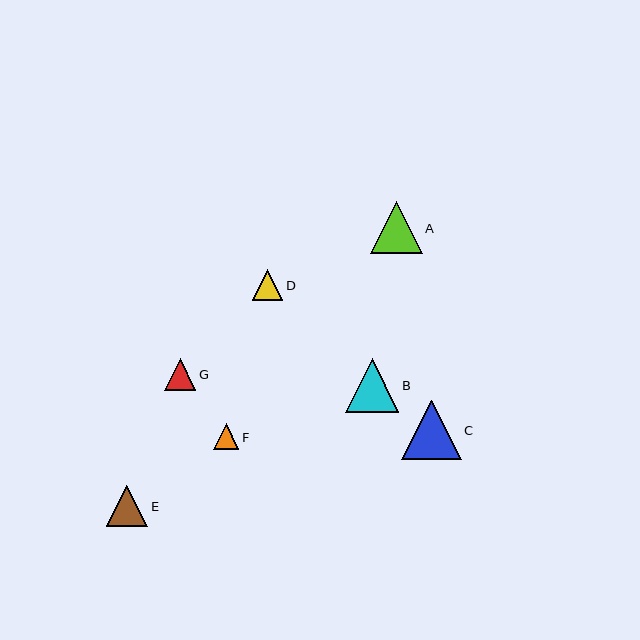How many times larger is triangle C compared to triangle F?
Triangle C is approximately 2.4 times the size of triangle F.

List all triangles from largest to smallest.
From largest to smallest: C, B, A, E, G, D, F.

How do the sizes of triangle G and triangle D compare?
Triangle G and triangle D are approximately the same size.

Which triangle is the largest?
Triangle C is the largest with a size of approximately 59 pixels.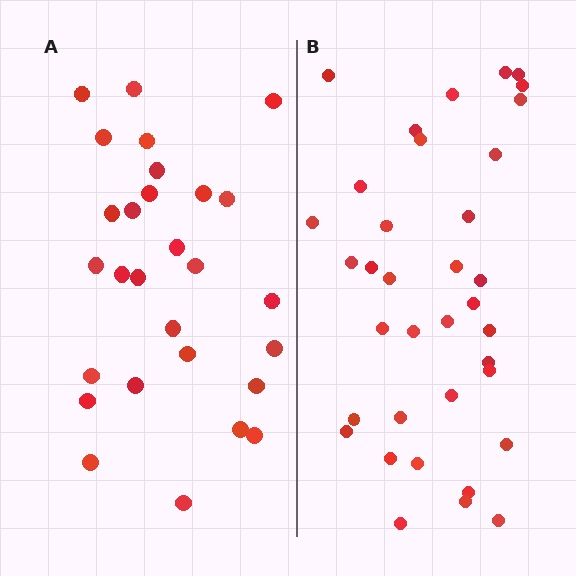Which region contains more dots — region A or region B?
Region B (the right region) has more dots.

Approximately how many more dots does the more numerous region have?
Region B has roughly 8 or so more dots than region A.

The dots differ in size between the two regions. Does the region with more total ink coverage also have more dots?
No. Region A has more total ink coverage because its dots are larger, but region B actually contains more individual dots. Total area can be misleading — the number of items is what matters here.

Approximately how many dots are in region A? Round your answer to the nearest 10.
About 30 dots. (The exact count is 28, which rounds to 30.)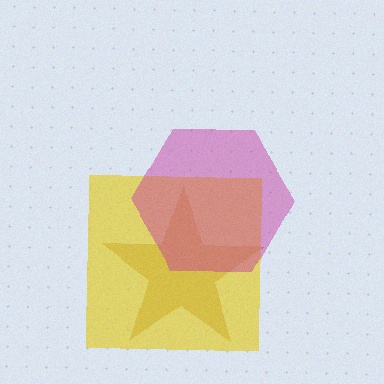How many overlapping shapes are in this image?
There are 3 overlapping shapes in the image.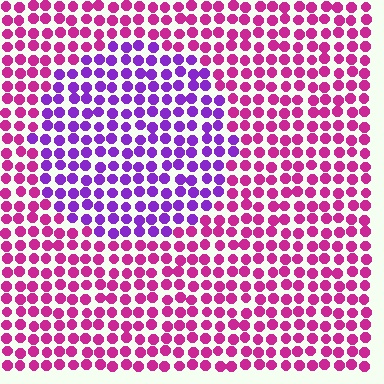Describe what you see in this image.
The image is filled with small magenta elements in a uniform arrangement. A circle-shaped region is visible where the elements are tinted to a slightly different hue, forming a subtle color boundary.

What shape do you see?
I see a circle.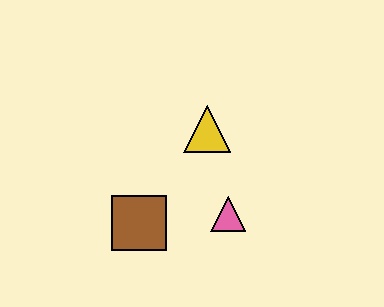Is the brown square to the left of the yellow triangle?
Yes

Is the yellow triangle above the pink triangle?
Yes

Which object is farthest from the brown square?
The yellow triangle is farthest from the brown square.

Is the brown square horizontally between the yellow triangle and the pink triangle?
No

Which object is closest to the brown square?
The pink triangle is closest to the brown square.